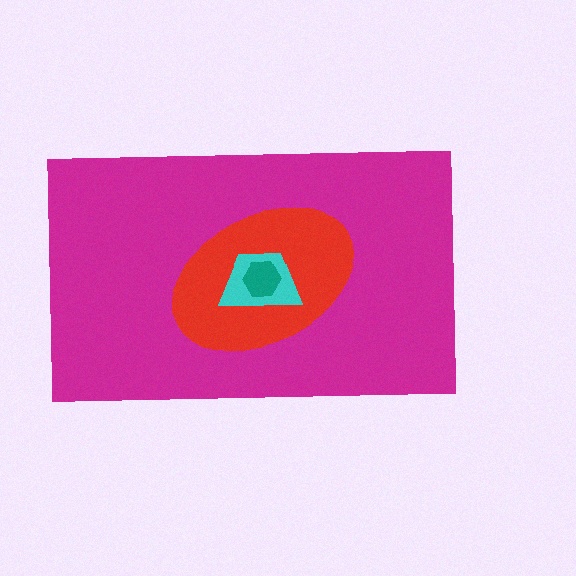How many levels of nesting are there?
4.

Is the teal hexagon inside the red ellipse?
Yes.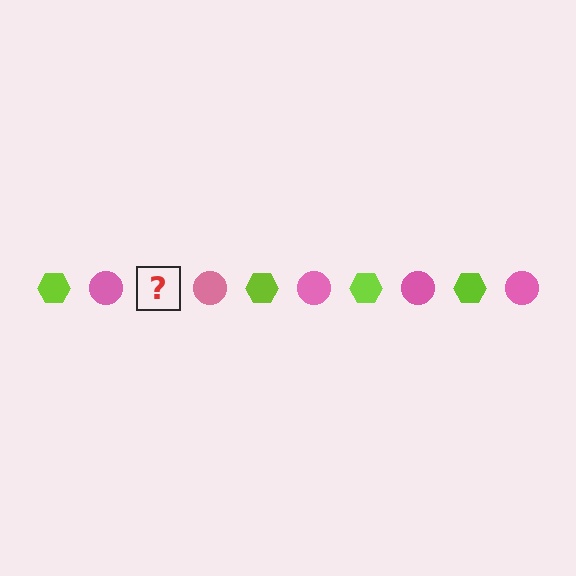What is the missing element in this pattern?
The missing element is a lime hexagon.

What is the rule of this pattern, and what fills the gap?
The rule is that the pattern alternates between lime hexagon and pink circle. The gap should be filled with a lime hexagon.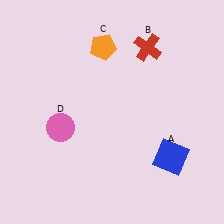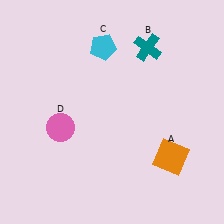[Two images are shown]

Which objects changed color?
A changed from blue to orange. B changed from red to teal. C changed from orange to cyan.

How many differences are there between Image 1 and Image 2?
There are 3 differences between the two images.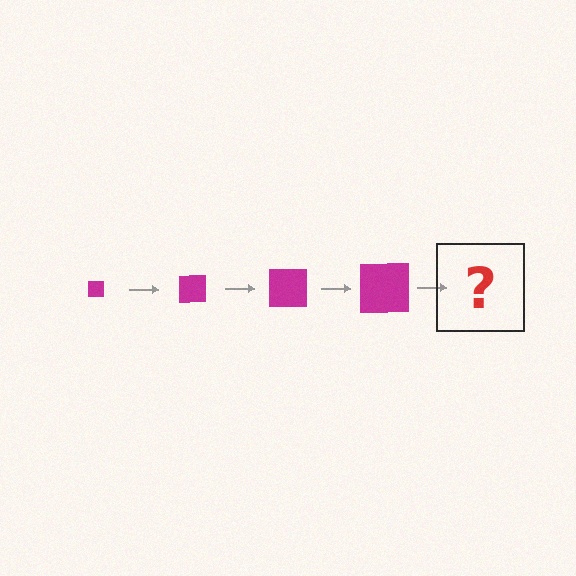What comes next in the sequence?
The next element should be a magenta square, larger than the previous one.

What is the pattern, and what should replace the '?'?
The pattern is that the square gets progressively larger each step. The '?' should be a magenta square, larger than the previous one.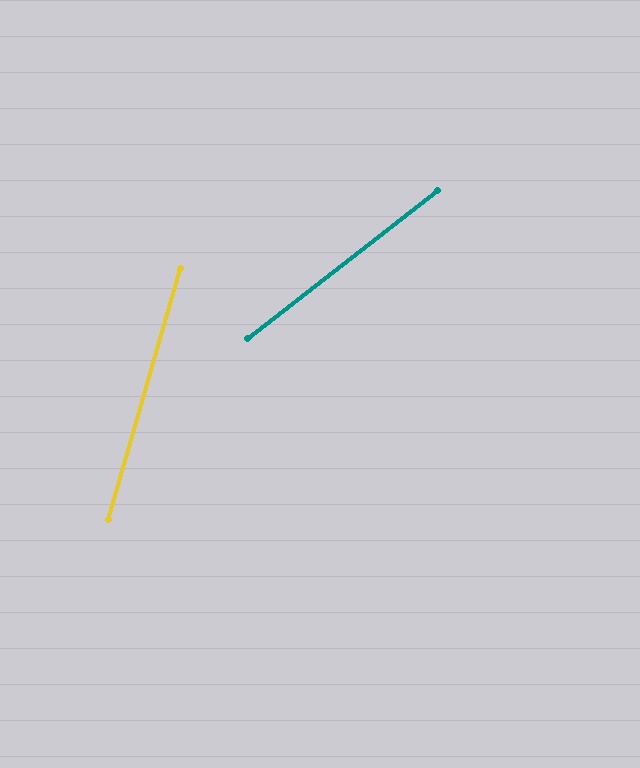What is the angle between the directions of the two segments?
Approximately 36 degrees.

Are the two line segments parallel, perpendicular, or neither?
Neither parallel nor perpendicular — they differ by about 36°.